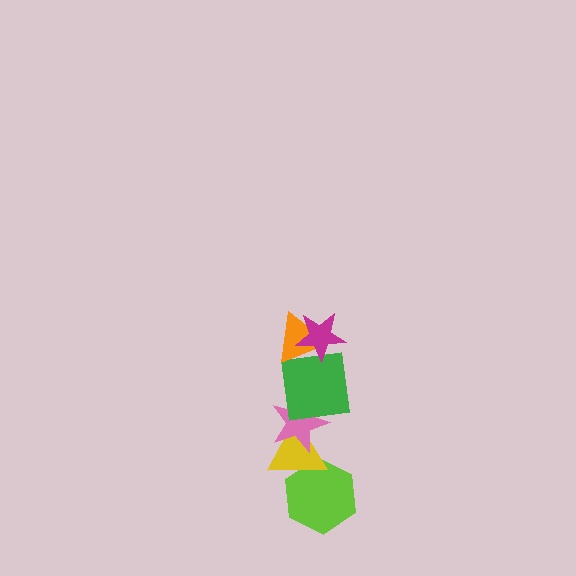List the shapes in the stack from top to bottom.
From top to bottom: the magenta star, the orange triangle, the green square, the pink star, the yellow triangle, the lime hexagon.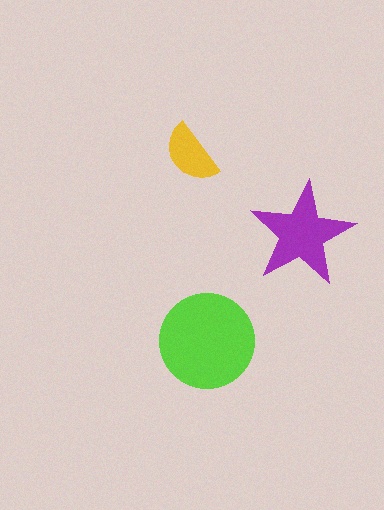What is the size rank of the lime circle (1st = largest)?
1st.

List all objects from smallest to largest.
The yellow semicircle, the purple star, the lime circle.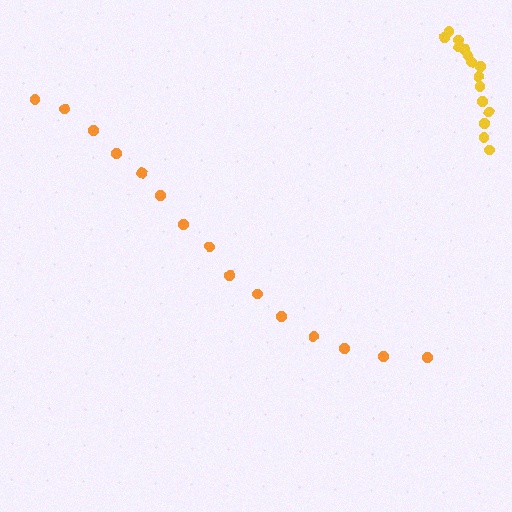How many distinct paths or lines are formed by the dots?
There are 2 distinct paths.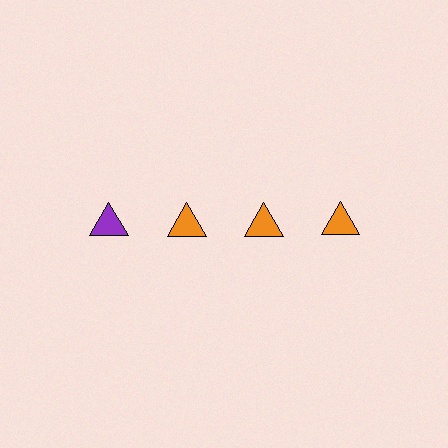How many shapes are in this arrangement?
There are 4 shapes arranged in a grid pattern.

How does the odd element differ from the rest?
It has a different color: purple instead of orange.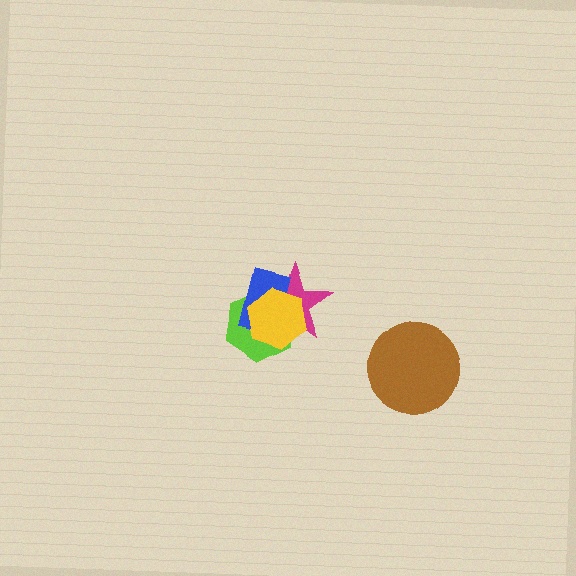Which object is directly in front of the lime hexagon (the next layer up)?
The magenta star is directly in front of the lime hexagon.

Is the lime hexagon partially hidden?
Yes, it is partially covered by another shape.